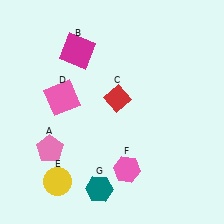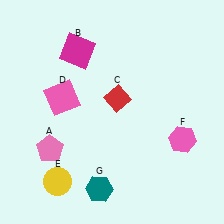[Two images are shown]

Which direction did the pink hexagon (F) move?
The pink hexagon (F) moved right.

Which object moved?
The pink hexagon (F) moved right.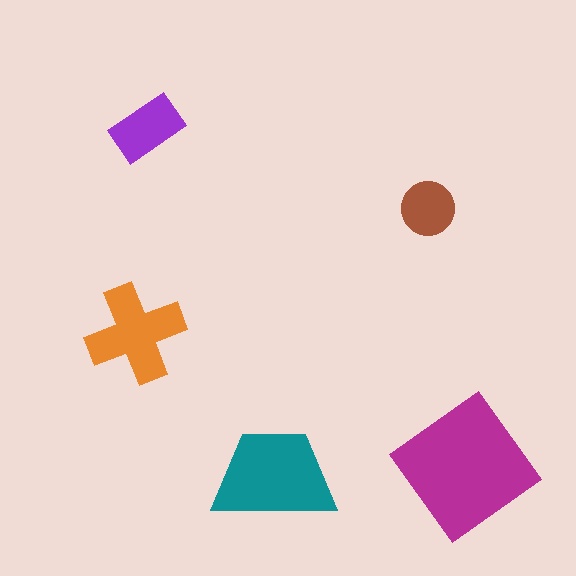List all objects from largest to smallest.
The magenta diamond, the teal trapezoid, the orange cross, the purple rectangle, the brown circle.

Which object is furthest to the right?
The magenta diamond is rightmost.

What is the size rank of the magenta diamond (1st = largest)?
1st.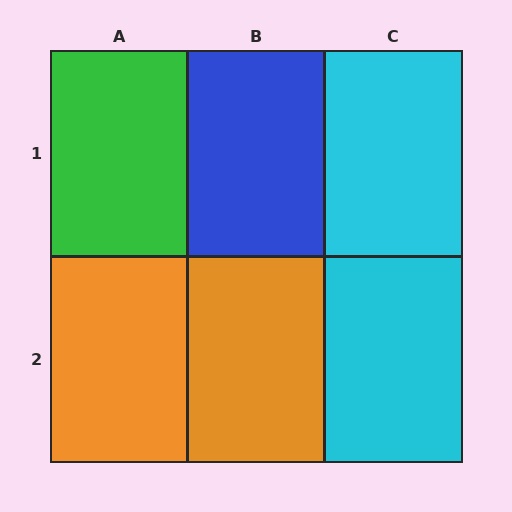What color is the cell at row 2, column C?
Cyan.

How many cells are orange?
2 cells are orange.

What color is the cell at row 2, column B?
Orange.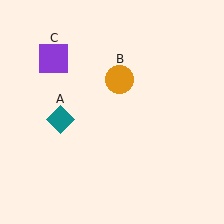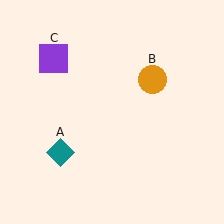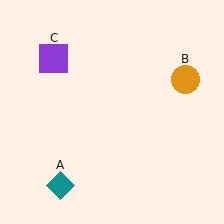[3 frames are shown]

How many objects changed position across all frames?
2 objects changed position: teal diamond (object A), orange circle (object B).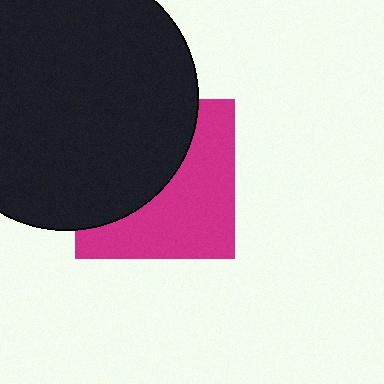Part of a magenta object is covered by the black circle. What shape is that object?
It is a square.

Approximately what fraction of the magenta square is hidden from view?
Roughly 49% of the magenta square is hidden behind the black circle.